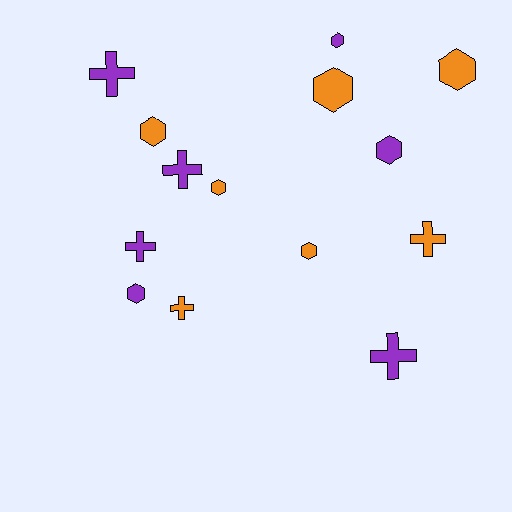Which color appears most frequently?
Orange, with 7 objects.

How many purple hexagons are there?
There are 3 purple hexagons.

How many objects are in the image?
There are 14 objects.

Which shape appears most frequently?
Hexagon, with 8 objects.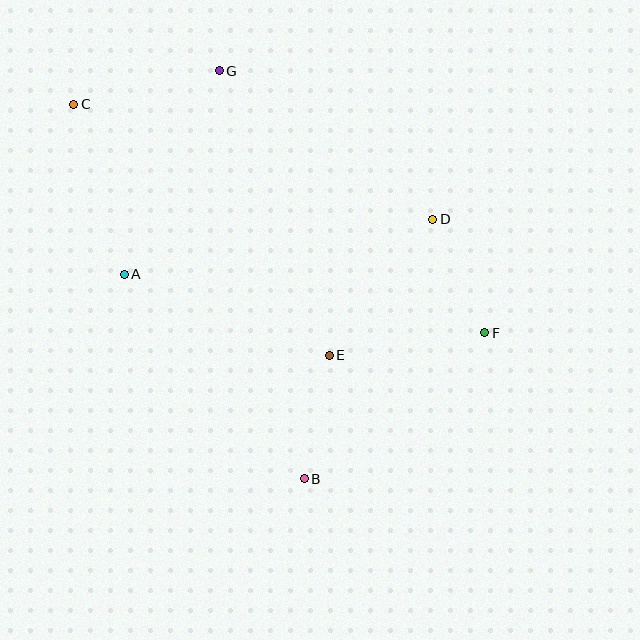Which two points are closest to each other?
Points D and F are closest to each other.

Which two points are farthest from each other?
Points C and F are farthest from each other.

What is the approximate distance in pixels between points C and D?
The distance between C and D is approximately 377 pixels.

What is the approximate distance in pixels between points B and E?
The distance between B and E is approximately 126 pixels.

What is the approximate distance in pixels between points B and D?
The distance between B and D is approximately 289 pixels.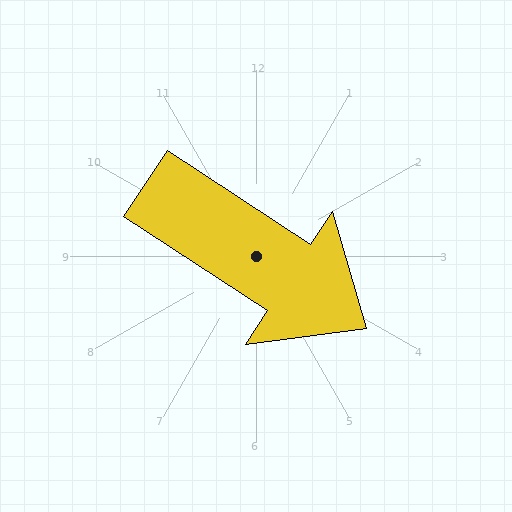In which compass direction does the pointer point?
Southeast.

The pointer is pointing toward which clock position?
Roughly 4 o'clock.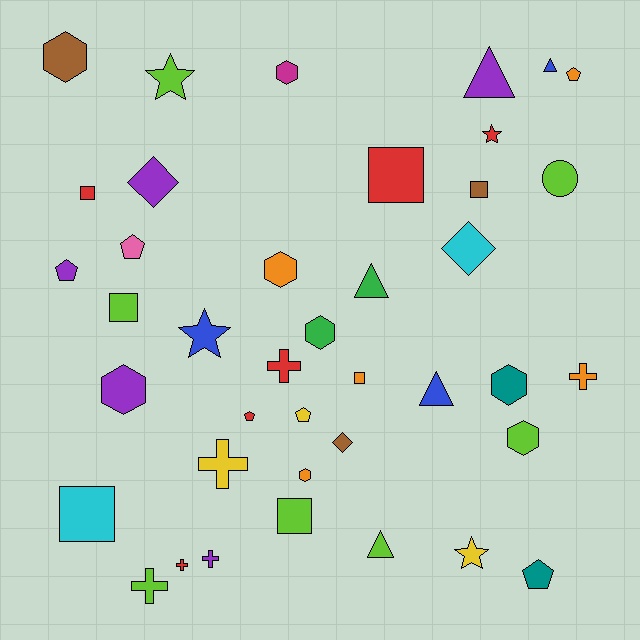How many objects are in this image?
There are 40 objects.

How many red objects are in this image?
There are 6 red objects.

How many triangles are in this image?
There are 5 triangles.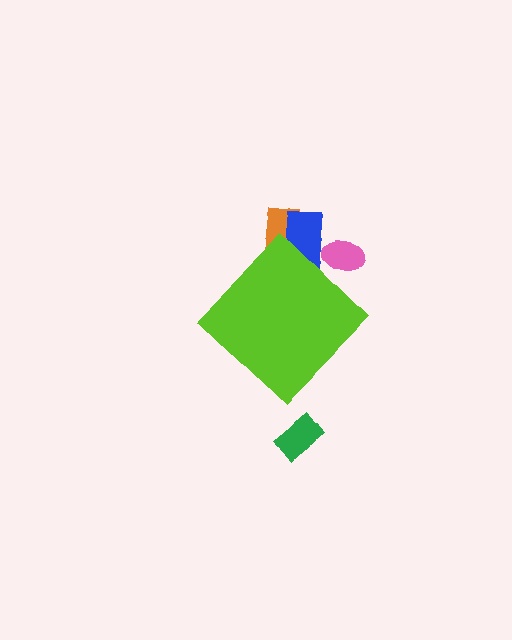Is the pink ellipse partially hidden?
Yes, the pink ellipse is partially hidden behind the lime diamond.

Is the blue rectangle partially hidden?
Yes, the blue rectangle is partially hidden behind the lime diamond.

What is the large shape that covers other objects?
A lime diamond.